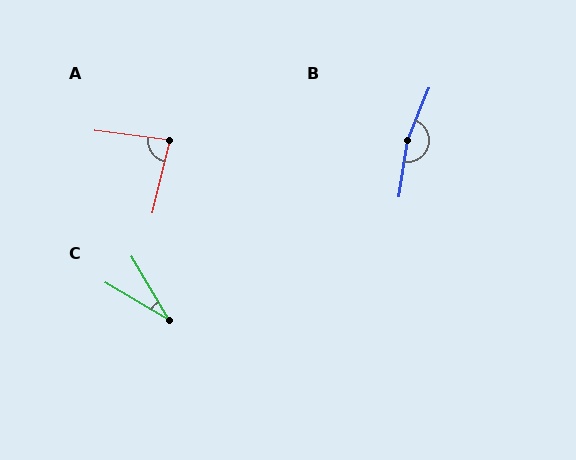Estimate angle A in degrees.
Approximately 84 degrees.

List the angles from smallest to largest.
C (29°), A (84°), B (166°).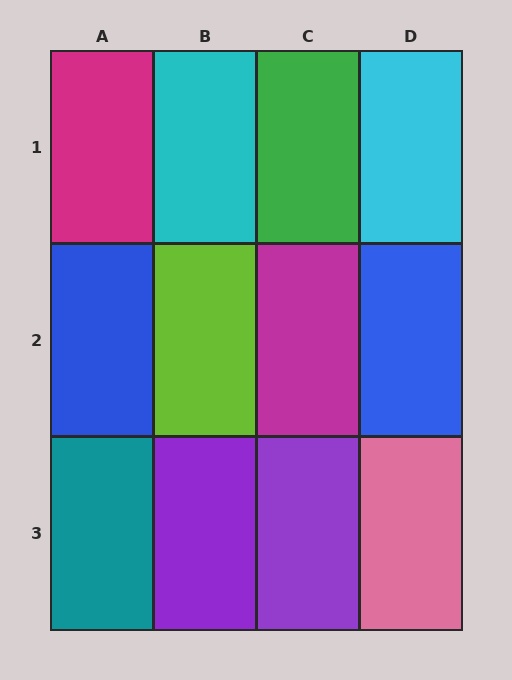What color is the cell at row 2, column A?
Blue.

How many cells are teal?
1 cell is teal.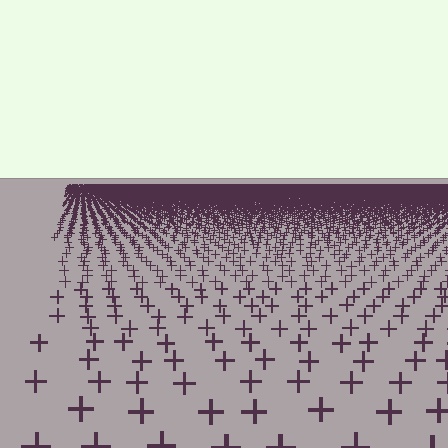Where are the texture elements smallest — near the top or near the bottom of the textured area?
Near the top.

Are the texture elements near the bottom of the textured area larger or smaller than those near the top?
Larger. Near the bottom, elements are closer to the viewer and appear at a bigger on-screen size.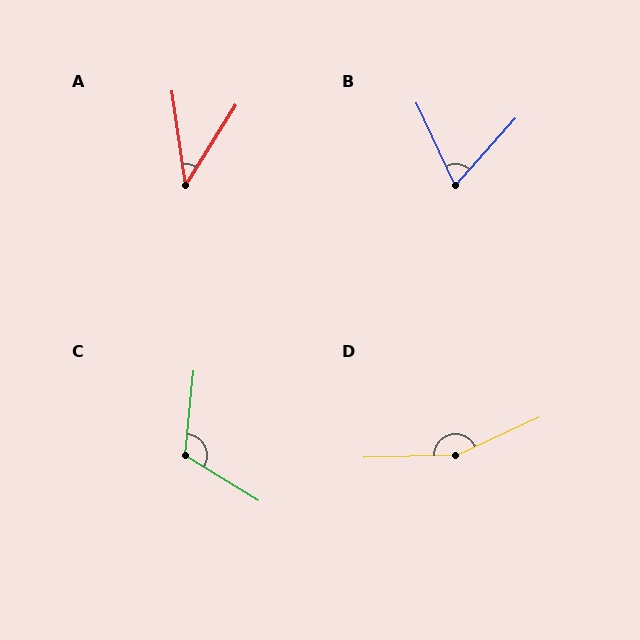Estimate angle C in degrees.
Approximately 116 degrees.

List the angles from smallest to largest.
A (40°), B (67°), C (116°), D (157°).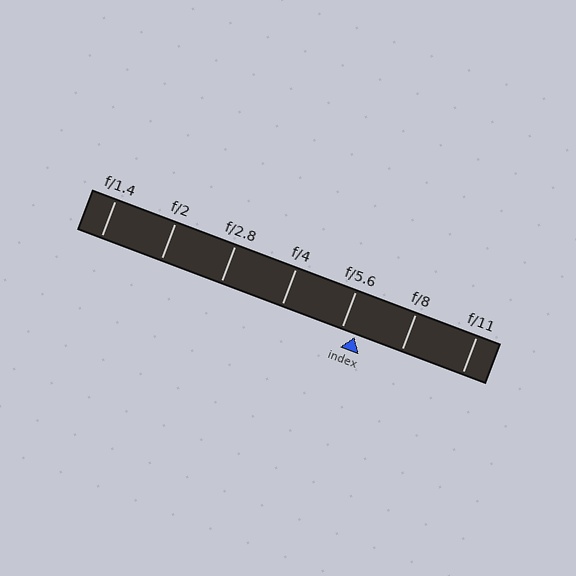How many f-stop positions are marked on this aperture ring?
There are 7 f-stop positions marked.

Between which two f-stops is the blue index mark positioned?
The index mark is between f/5.6 and f/8.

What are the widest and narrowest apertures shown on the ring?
The widest aperture shown is f/1.4 and the narrowest is f/11.